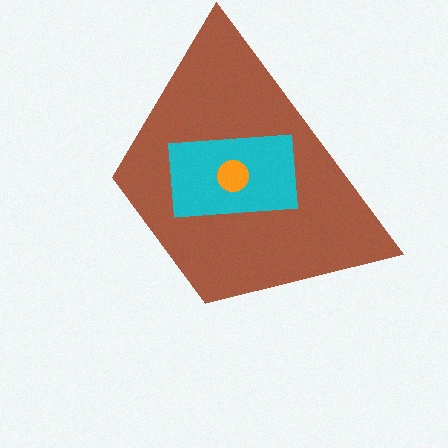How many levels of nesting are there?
3.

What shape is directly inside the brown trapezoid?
The cyan rectangle.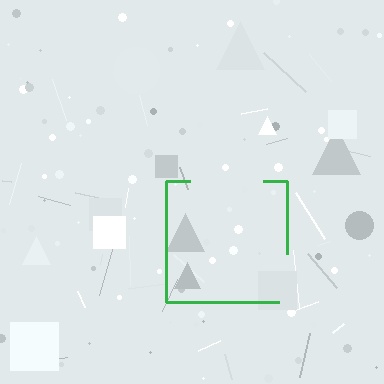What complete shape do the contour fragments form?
The contour fragments form a square.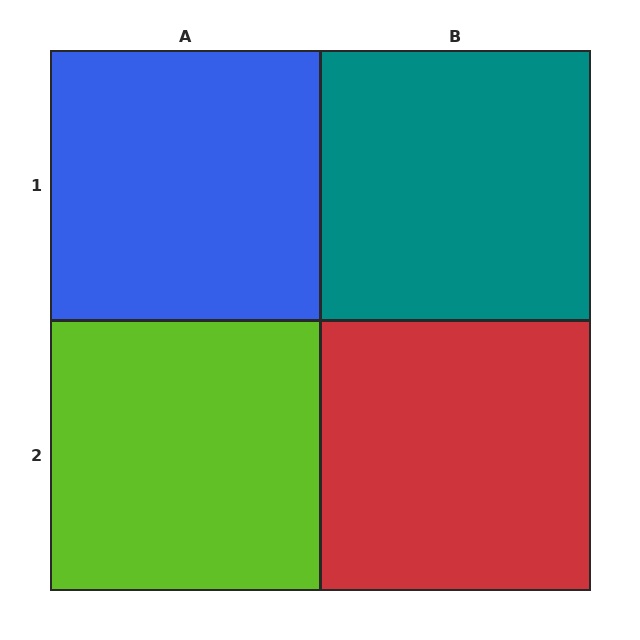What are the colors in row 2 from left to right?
Lime, red.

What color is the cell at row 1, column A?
Blue.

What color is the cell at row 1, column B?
Teal.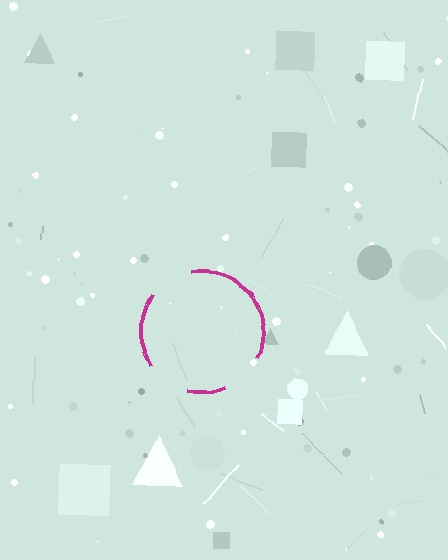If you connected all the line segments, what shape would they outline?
They would outline a circle.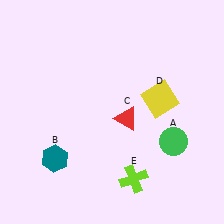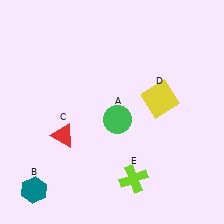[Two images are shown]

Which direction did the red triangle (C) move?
The red triangle (C) moved left.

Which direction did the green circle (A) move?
The green circle (A) moved left.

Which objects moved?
The objects that moved are: the green circle (A), the teal hexagon (B), the red triangle (C).